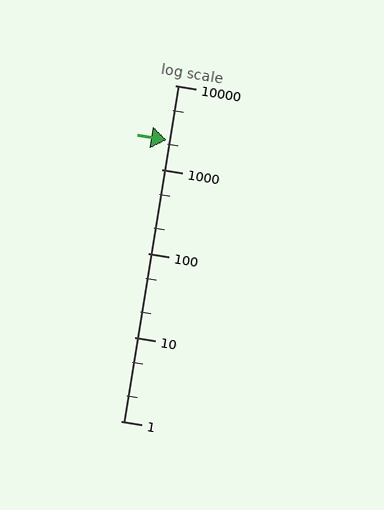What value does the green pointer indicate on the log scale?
The pointer indicates approximately 2200.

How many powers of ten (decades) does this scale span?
The scale spans 4 decades, from 1 to 10000.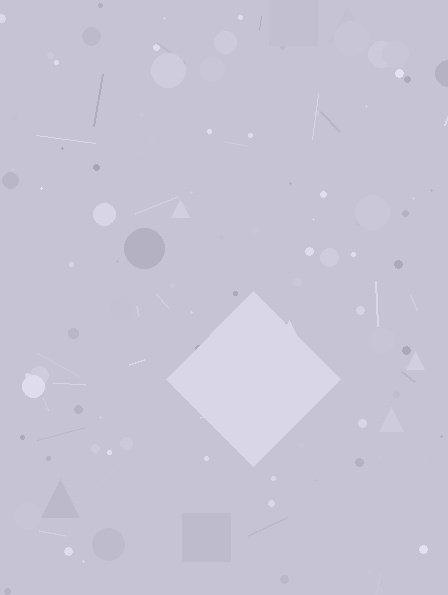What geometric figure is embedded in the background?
A diamond is embedded in the background.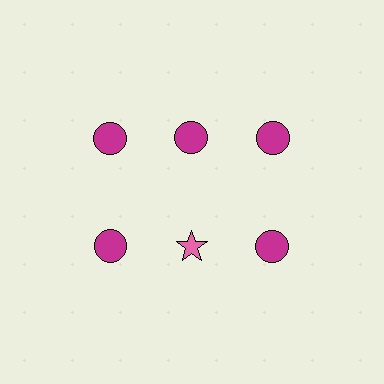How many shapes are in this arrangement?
There are 6 shapes arranged in a grid pattern.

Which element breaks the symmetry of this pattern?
The pink star in the second row, second from left column breaks the symmetry. All other shapes are magenta circles.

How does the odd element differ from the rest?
It differs in both color (pink instead of magenta) and shape (star instead of circle).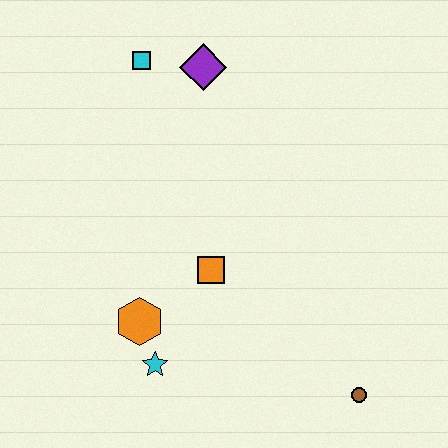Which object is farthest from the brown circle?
The cyan square is farthest from the brown circle.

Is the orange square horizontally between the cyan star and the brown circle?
Yes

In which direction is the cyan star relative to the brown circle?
The cyan star is to the left of the brown circle.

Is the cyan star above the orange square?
No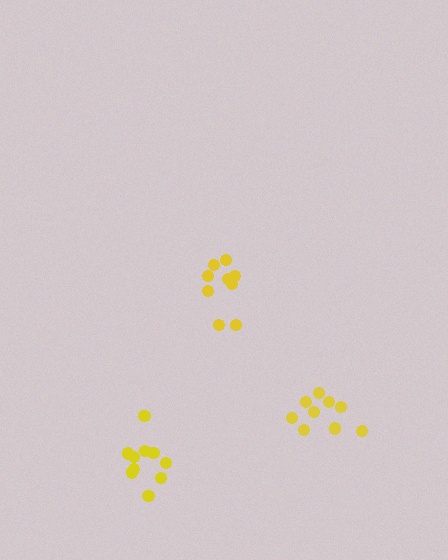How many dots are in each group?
Group 1: 9 dots, Group 2: 10 dots, Group 3: 9 dots (28 total).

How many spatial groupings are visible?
There are 3 spatial groupings.